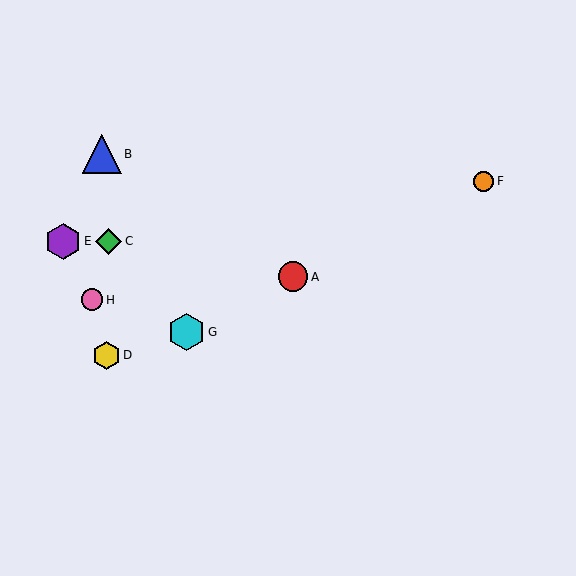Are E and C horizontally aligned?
Yes, both are at y≈241.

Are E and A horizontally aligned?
No, E is at y≈241 and A is at y≈277.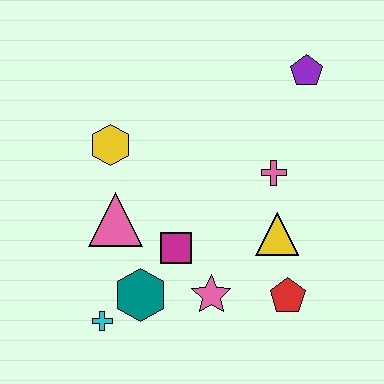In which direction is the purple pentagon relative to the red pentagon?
The purple pentagon is above the red pentagon.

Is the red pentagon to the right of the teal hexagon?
Yes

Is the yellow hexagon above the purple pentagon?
No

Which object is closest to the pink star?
The magenta square is closest to the pink star.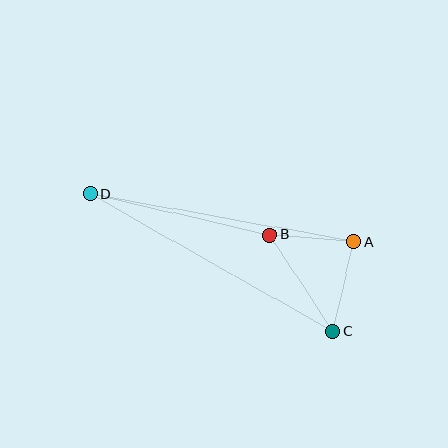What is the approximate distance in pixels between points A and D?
The distance between A and D is approximately 268 pixels.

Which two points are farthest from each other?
Points C and D are farthest from each other.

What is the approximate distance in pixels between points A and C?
The distance between A and C is approximately 92 pixels.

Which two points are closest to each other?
Points A and B are closest to each other.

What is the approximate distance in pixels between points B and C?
The distance between B and C is approximately 115 pixels.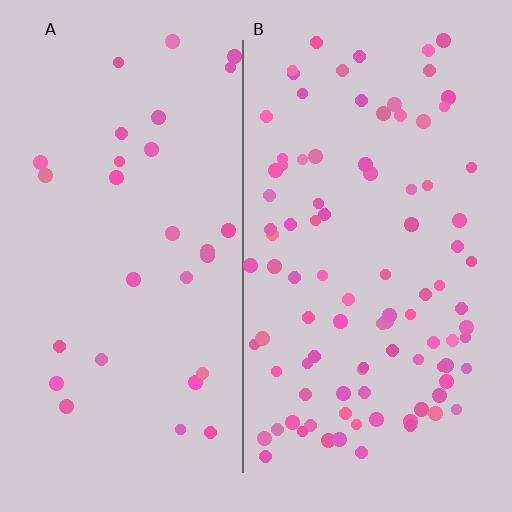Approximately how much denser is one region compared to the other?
Approximately 3.3× — region B over region A.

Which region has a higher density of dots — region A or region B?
B (the right).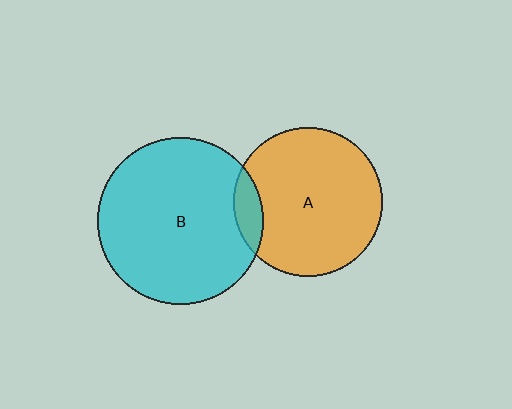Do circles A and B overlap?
Yes.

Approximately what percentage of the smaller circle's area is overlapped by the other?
Approximately 10%.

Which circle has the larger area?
Circle B (cyan).